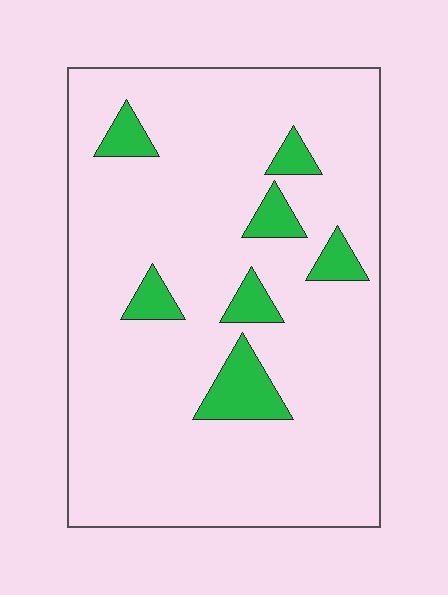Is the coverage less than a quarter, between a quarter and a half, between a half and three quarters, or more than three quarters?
Less than a quarter.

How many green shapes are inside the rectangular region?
7.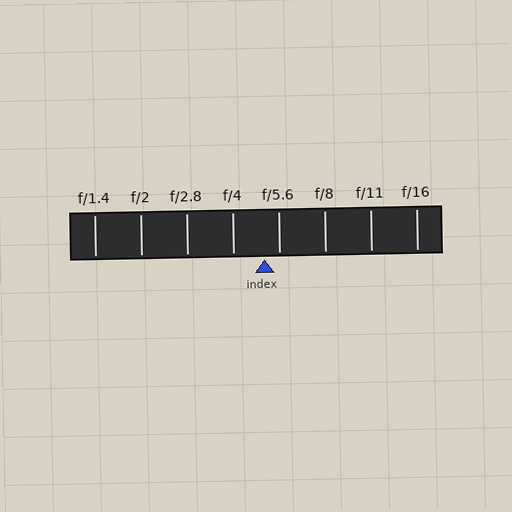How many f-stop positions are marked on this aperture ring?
There are 8 f-stop positions marked.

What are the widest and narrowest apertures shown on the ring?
The widest aperture shown is f/1.4 and the narrowest is f/16.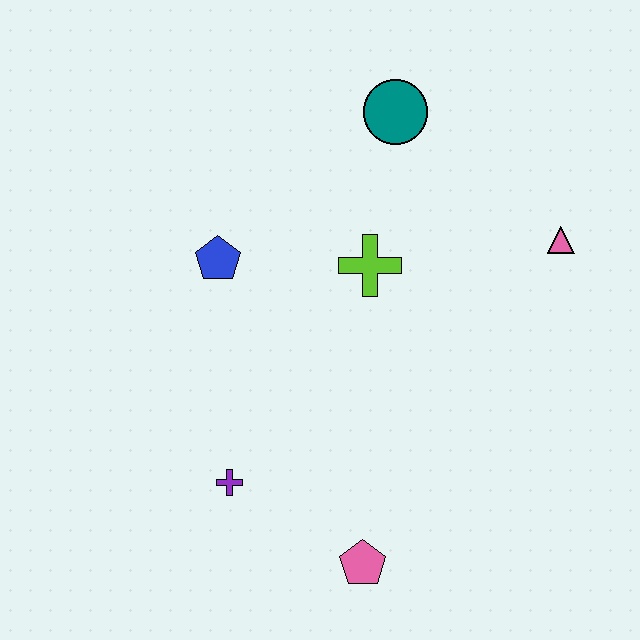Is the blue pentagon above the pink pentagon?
Yes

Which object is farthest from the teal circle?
The pink pentagon is farthest from the teal circle.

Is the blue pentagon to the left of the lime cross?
Yes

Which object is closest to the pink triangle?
The lime cross is closest to the pink triangle.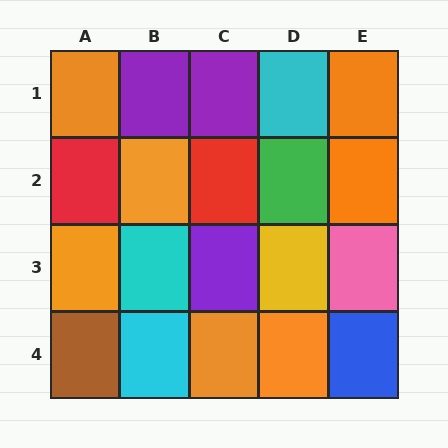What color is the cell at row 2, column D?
Green.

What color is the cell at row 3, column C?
Purple.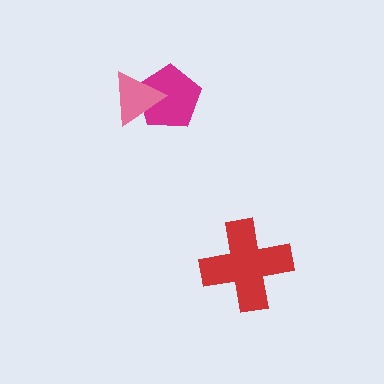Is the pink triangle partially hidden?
No, no other shape covers it.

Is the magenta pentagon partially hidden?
Yes, it is partially covered by another shape.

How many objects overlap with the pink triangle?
1 object overlaps with the pink triangle.